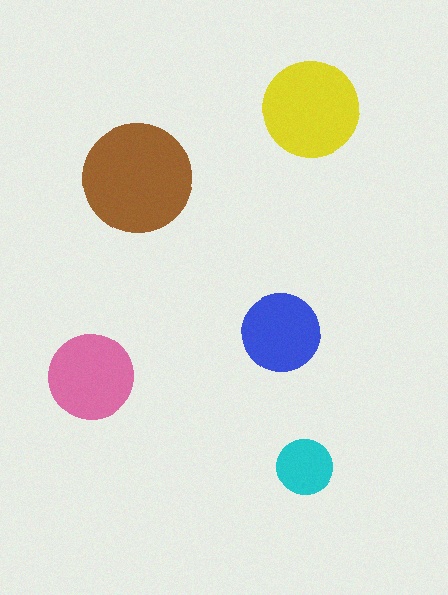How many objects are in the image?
There are 5 objects in the image.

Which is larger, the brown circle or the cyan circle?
The brown one.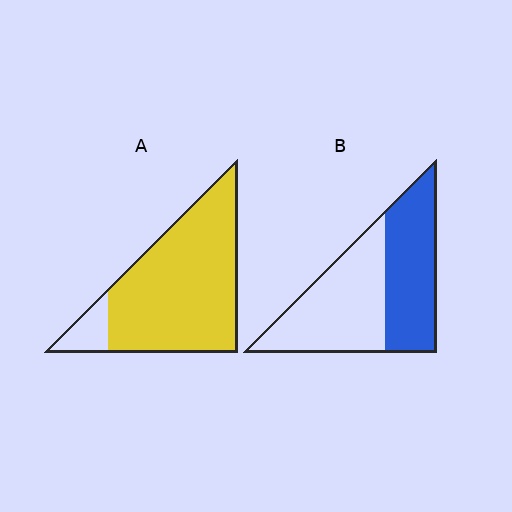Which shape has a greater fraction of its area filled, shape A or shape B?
Shape A.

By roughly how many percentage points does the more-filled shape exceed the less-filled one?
By roughly 45 percentage points (A over B).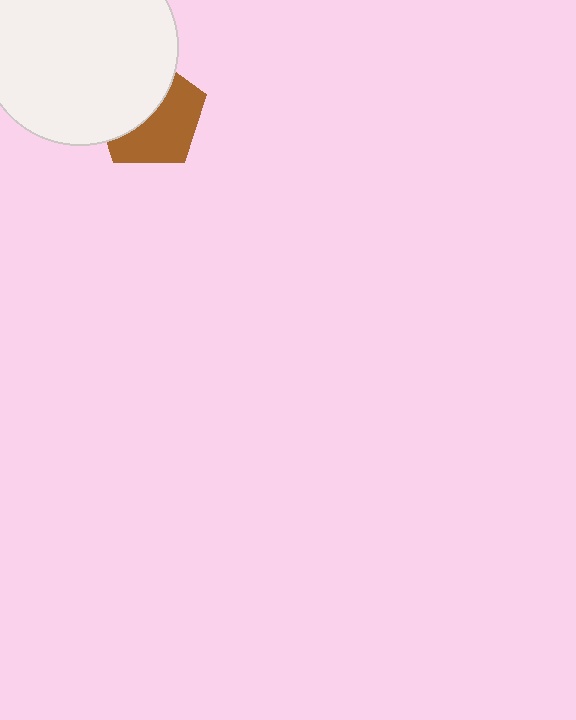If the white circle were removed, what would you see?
You would see the complete brown pentagon.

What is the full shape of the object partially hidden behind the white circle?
The partially hidden object is a brown pentagon.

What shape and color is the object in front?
The object in front is a white circle.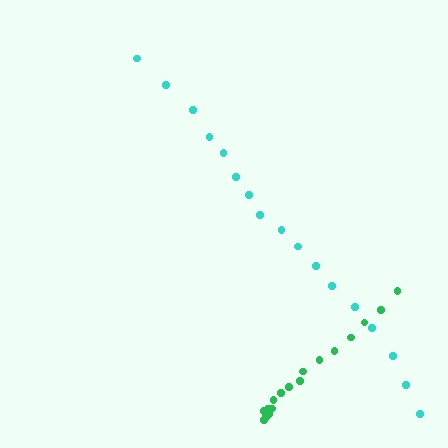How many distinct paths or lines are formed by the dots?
There are 2 distinct paths.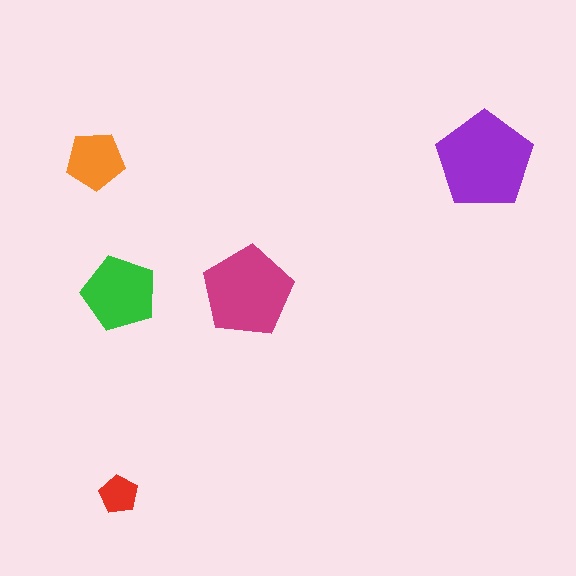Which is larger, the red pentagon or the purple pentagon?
The purple one.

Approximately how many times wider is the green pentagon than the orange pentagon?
About 1.5 times wider.